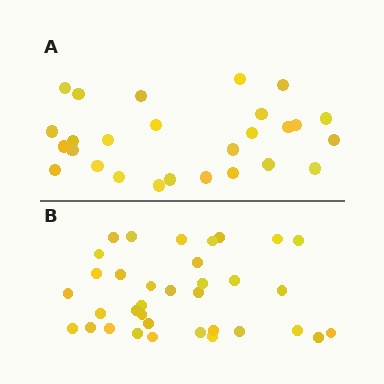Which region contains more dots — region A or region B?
Region B (the bottom region) has more dots.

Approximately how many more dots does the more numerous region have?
Region B has roughly 8 or so more dots than region A.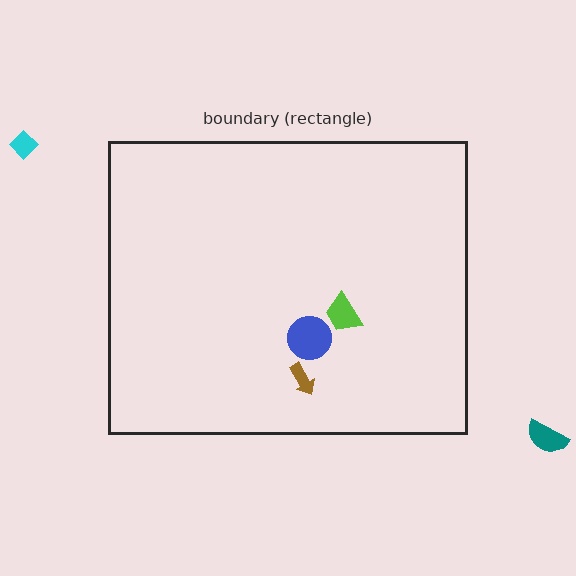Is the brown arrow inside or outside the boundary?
Inside.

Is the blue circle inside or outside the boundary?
Inside.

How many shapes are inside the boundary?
3 inside, 2 outside.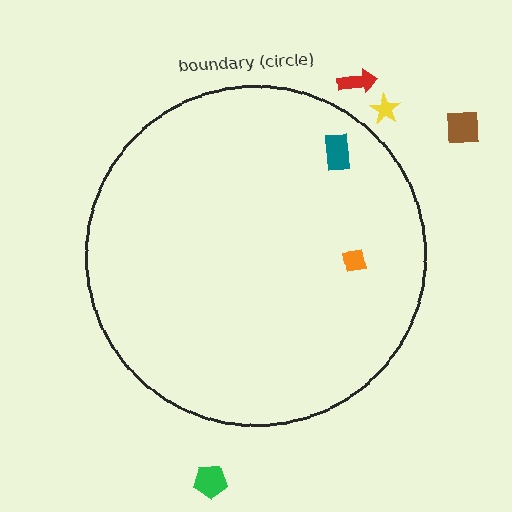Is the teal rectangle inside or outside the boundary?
Inside.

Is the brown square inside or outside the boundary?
Outside.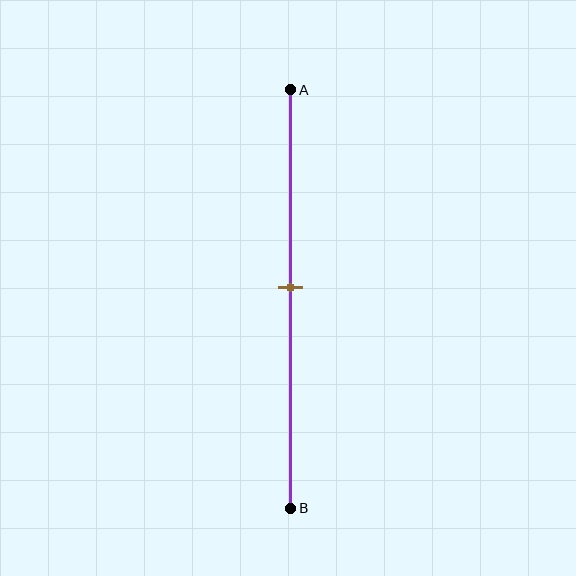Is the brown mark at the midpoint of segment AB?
Yes, the mark is approximately at the midpoint.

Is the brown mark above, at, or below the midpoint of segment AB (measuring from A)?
The brown mark is approximately at the midpoint of segment AB.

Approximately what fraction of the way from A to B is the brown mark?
The brown mark is approximately 45% of the way from A to B.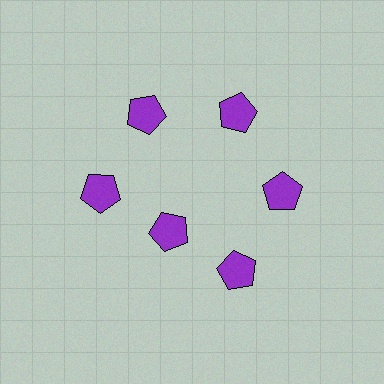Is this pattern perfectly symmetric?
No. The 6 purple pentagons are arranged in a ring, but one element near the 7 o'clock position is pulled inward toward the center, breaking the 6-fold rotational symmetry.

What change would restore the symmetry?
The symmetry would be restored by moving it outward, back onto the ring so that all 6 pentagons sit at equal angles and equal distance from the center.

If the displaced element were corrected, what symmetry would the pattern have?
It would have 6-fold rotational symmetry — the pattern would map onto itself every 60 degrees.